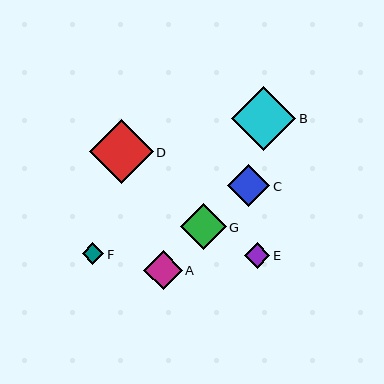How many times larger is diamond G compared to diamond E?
Diamond G is approximately 1.8 times the size of diamond E.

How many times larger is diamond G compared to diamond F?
Diamond G is approximately 2.1 times the size of diamond F.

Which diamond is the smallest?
Diamond F is the smallest with a size of approximately 22 pixels.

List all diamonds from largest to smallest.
From largest to smallest: D, B, G, C, A, E, F.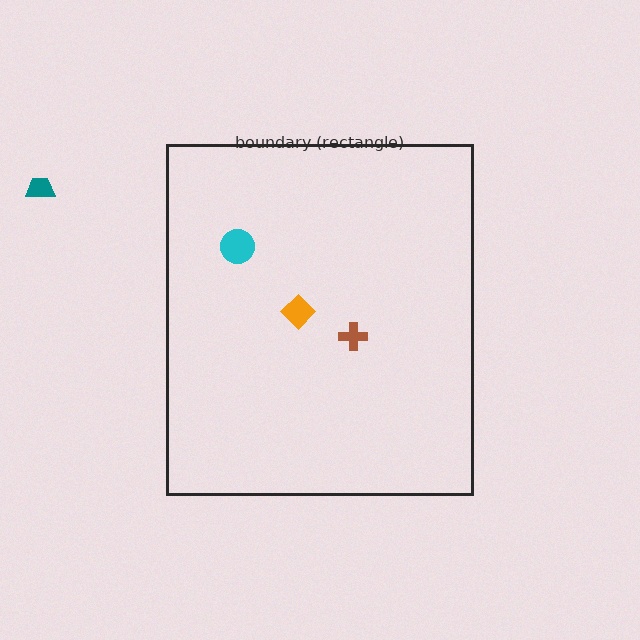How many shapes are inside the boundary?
3 inside, 1 outside.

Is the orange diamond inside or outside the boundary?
Inside.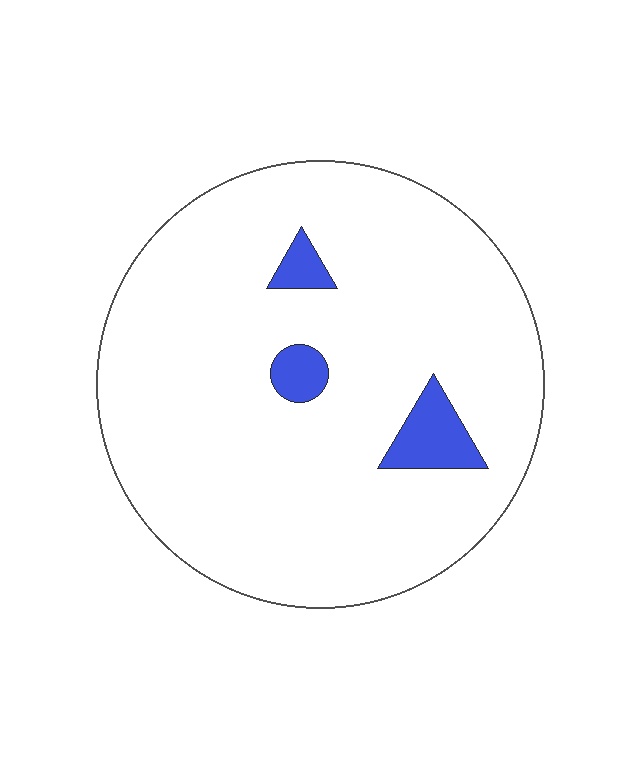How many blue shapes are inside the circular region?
3.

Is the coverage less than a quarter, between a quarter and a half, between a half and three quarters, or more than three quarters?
Less than a quarter.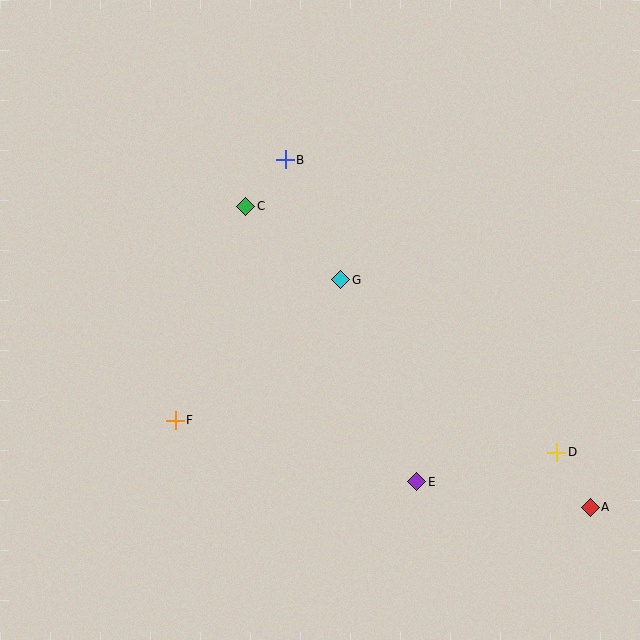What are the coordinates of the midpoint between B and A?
The midpoint between B and A is at (438, 333).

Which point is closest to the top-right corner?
Point B is closest to the top-right corner.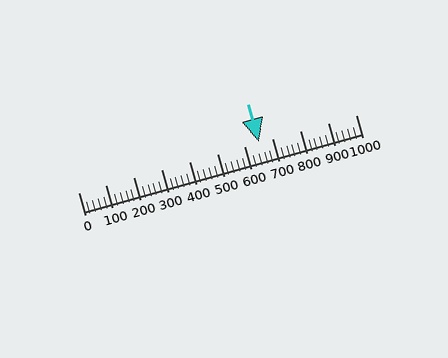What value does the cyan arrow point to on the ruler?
The cyan arrow points to approximately 651.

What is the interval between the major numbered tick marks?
The major tick marks are spaced 100 units apart.